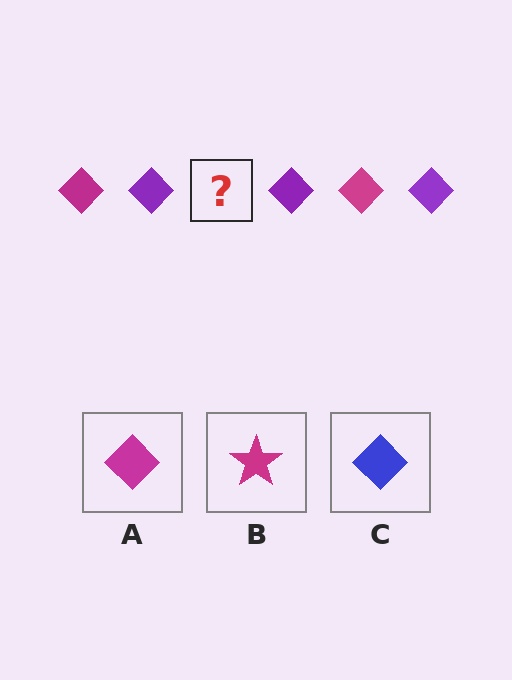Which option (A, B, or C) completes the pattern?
A.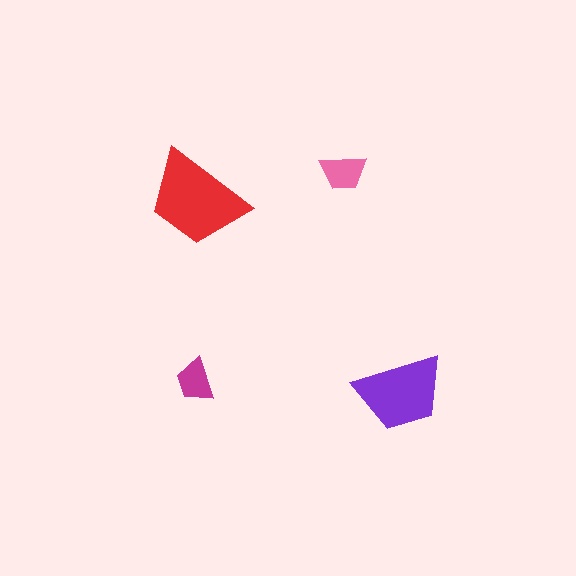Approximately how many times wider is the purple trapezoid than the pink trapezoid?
About 2 times wider.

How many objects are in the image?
There are 4 objects in the image.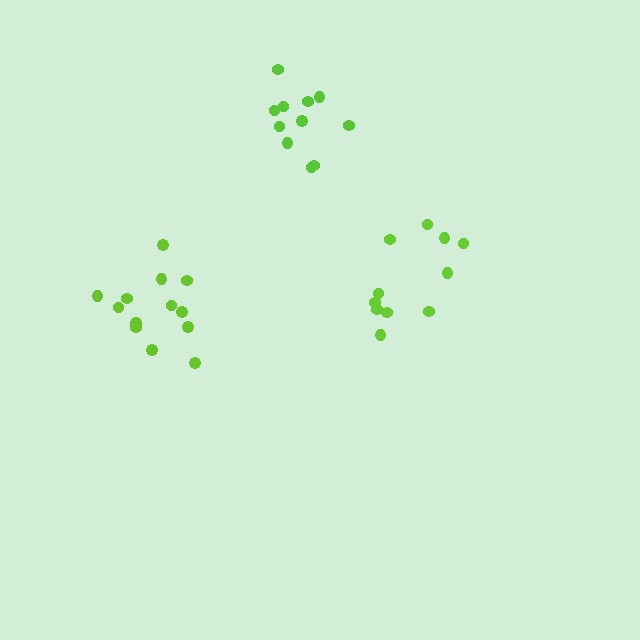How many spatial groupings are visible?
There are 3 spatial groupings.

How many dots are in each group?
Group 1: 13 dots, Group 2: 11 dots, Group 3: 11 dots (35 total).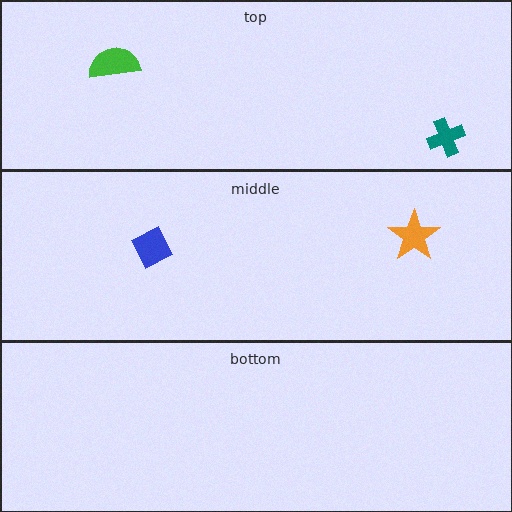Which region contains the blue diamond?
The middle region.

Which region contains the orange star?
The middle region.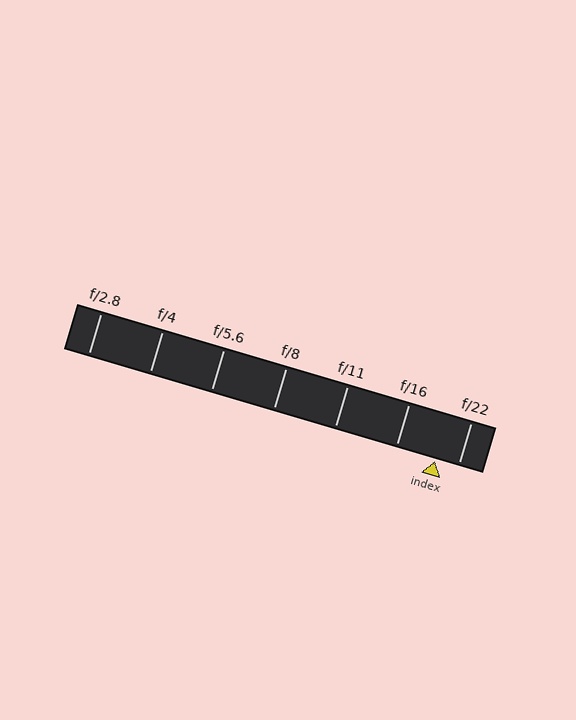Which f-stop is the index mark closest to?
The index mark is closest to f/22.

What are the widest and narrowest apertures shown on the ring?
The widest aperture shown is f/2.8 and the narrowest is f/22.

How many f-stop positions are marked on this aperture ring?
There are 7 f-stop positions marked.